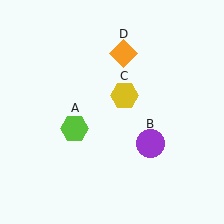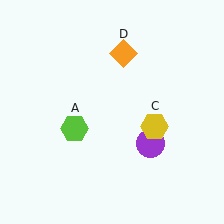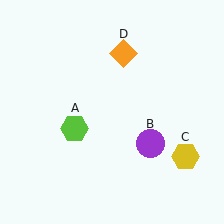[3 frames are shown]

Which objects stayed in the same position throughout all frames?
Lime hexagon (object A) and purple circle (object B) and orange diamond (object D) remained stationary.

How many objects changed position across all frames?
1 object changed position: yellow hexagon (object C).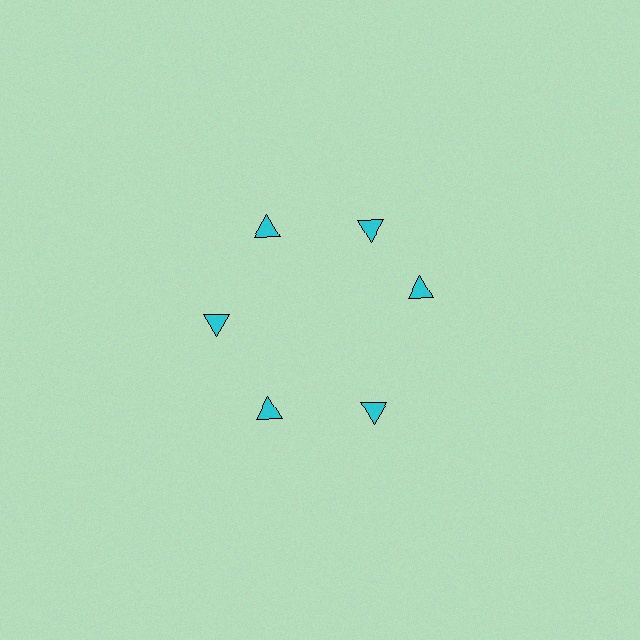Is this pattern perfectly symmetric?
No. The 6 cyan triangles are arranged in a ring, but one element near the 3 o'clock position is rotated out of alignment along the ring, breaking the 6-fold rotational symmetry.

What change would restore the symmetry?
The symmetry would be restored by rotating it back into even spacing with its neighbors so that all 6 triangles sit at equal angles and equal distance from the center.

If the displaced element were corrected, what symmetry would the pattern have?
It would have 6-fold rotational symmetry — the pattern would map onto itself every 60 degrees.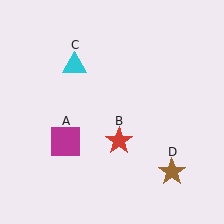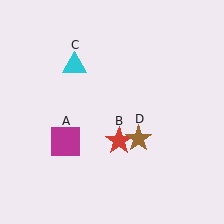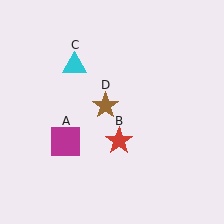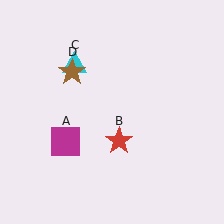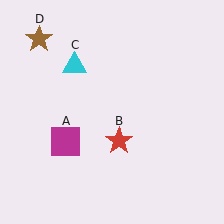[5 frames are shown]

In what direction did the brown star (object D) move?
The brown star (object D) moved up and to the left.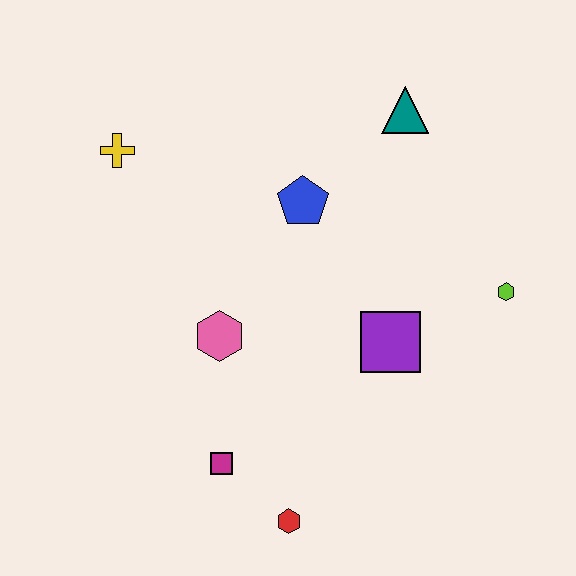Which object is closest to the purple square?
The lime hexagon is closest to the purple square.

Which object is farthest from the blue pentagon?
The red hexagon is farthest from the blue pentagon.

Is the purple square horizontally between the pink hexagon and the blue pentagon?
No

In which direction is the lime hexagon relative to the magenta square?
The lime hexagon is to the right of the magenta square.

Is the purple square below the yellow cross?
Yes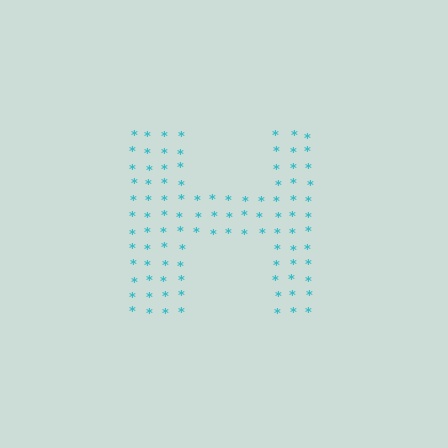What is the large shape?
The large shape is the letter H.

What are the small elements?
The small elements are asterisks.